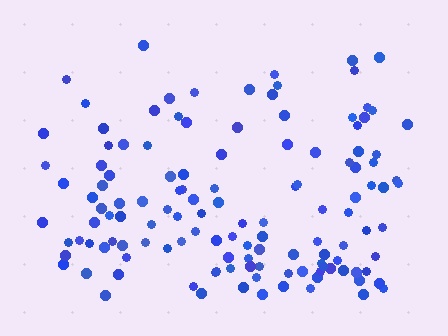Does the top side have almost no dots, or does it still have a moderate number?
Still a moderate number, just noticeably fewer than the bottom.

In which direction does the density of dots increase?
From top to bottom, with the bottom side densest.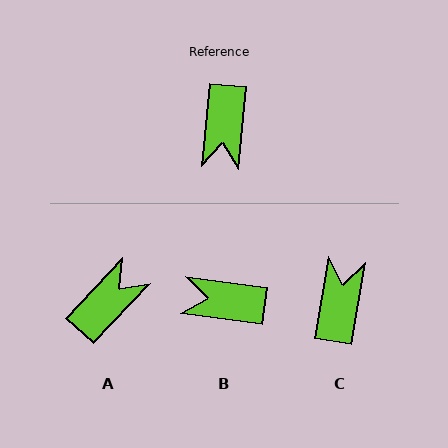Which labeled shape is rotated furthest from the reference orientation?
C, about 176 degrees away.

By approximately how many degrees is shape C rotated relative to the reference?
Approximately 176 degrees counter-clockwise.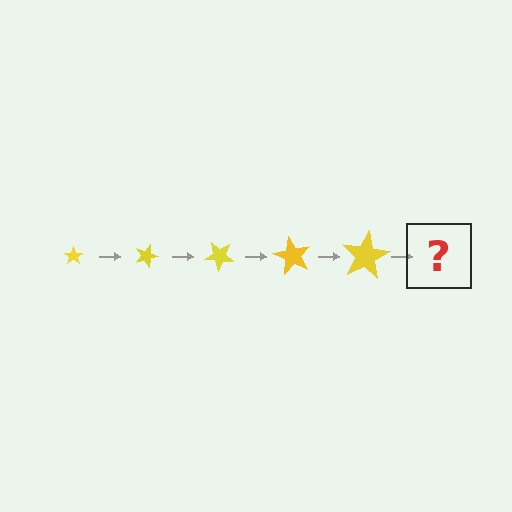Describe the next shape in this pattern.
It should be a star, larger than the previous one and rotated 100 degrees from the start.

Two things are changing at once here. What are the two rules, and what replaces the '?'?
The two rules are that the star grows larger each step and it rotates 20 degrees each step. The '?' should be a star, larger than the previous one and rotated 100 degrees from the start.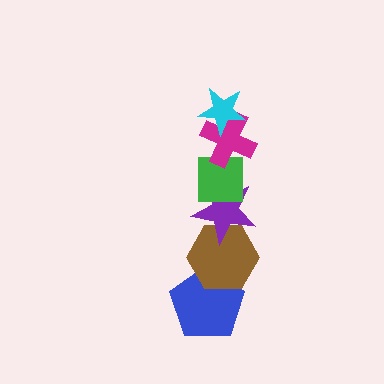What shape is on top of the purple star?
The green square is on top of the purple star.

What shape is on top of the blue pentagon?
The brown hexagon is on top of the blue pentagon.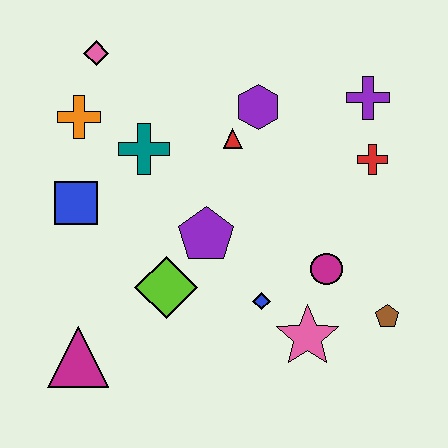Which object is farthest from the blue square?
The brown pentagon is farthest from the blue square.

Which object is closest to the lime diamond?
The purple pentagon is closest to the lime diamond.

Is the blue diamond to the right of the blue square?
Yes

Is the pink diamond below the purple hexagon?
No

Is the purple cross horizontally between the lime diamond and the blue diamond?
No